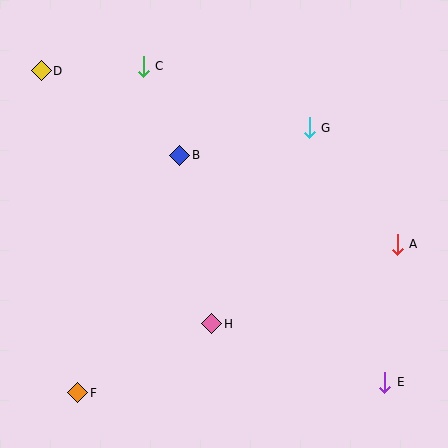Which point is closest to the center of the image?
Point B at (180, 155) is closest to the center.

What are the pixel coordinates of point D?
Point D is at (41, 71).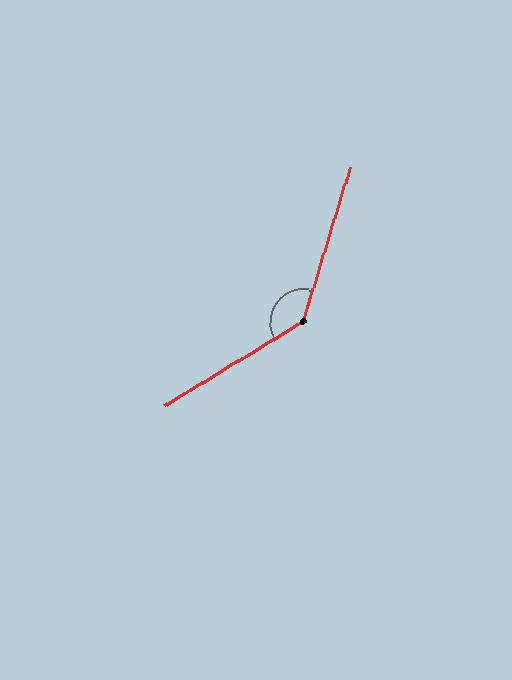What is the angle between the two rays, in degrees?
Approximately 138 degrees.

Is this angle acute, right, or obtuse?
It is obtuse.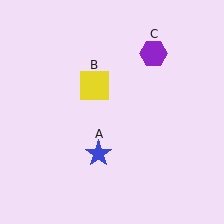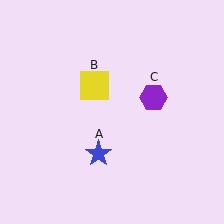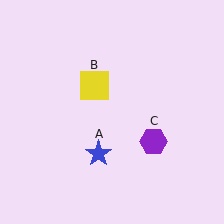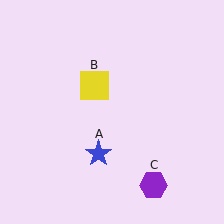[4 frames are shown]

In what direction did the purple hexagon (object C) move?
The purple hexagon (object C) moved down.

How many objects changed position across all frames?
1 object changed position: purple hexagon (object C).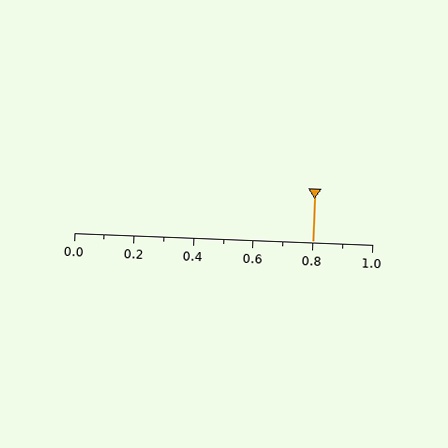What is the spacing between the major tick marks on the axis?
The major ticks are spaced 0.2 apart.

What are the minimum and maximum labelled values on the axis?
The axis runs from 0.0 to 1.0.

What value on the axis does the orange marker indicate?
The marker indicates approximately 0.8.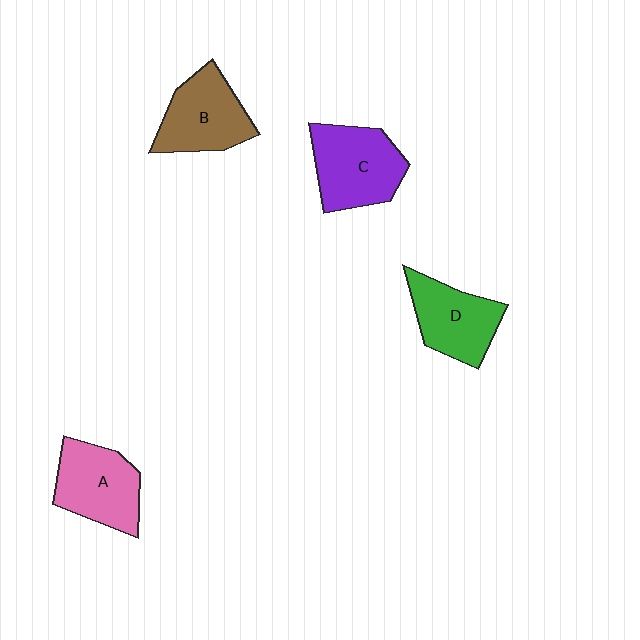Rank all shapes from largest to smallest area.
From largest to smallest: C (purple), A (pink), B (brown), D (green).